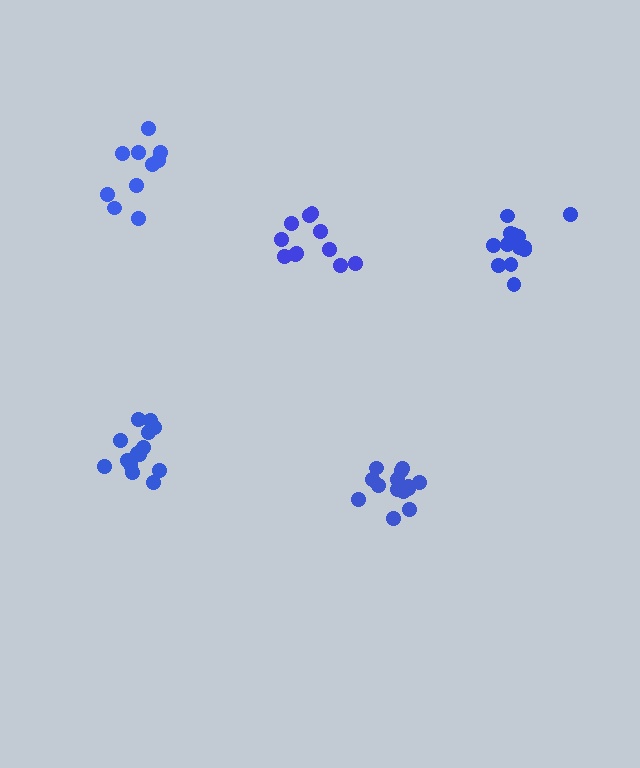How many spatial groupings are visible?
There are 5 spatial groupings.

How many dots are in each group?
Group 1: 14 dots, Group 2: 14 dots, Group 3: 11 dots, Group 4: 13 dots, Group 5: 11 dots (63 total).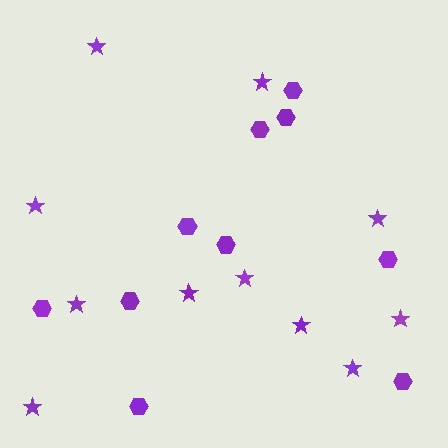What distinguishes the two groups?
There are 2 groups: one group of hexagons (10) and one group of stars (11).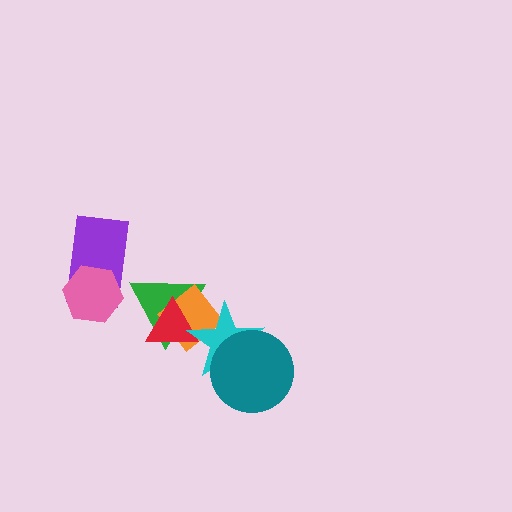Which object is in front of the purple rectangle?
The pink hexagon is in front of the purple rectangle.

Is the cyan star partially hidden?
Yes, it is partially covered by another shape.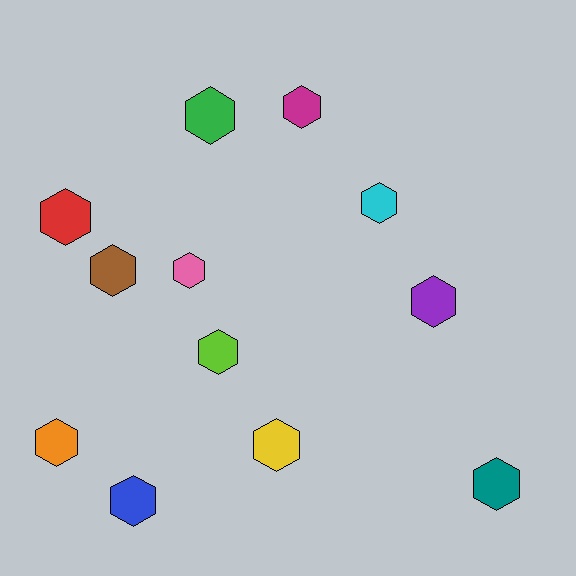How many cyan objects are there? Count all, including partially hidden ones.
There is 1 cyan object.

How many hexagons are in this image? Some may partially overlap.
There are 12 hexagons.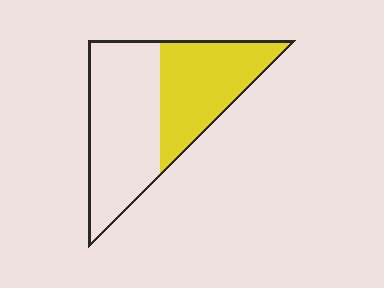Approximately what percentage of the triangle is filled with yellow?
Approximately 45%.